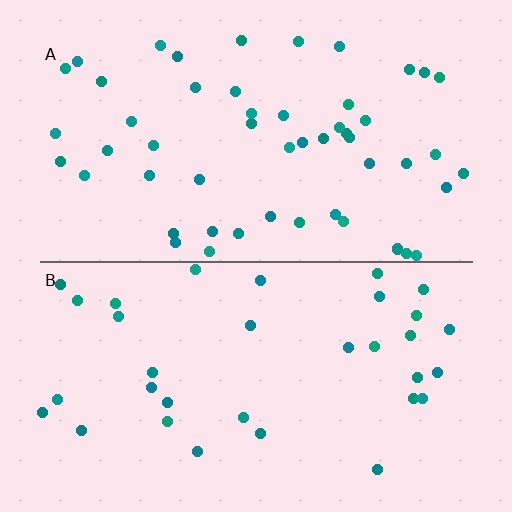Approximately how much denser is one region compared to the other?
Approximately 1.6× — region A over region B.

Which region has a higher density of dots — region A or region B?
A (the top).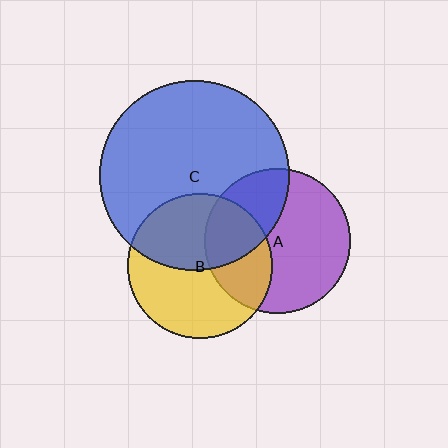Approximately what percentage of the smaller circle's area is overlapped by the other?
Approximately 35%.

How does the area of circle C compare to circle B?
Approximately 1.7 times.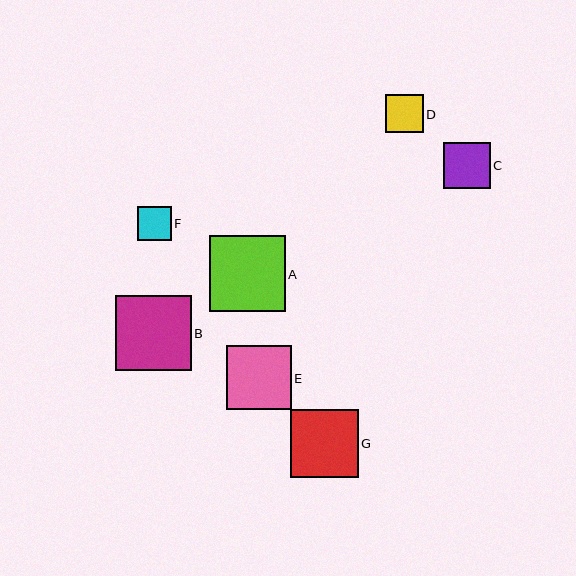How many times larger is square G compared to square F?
Square G is approximately 2.0 times the size of square F.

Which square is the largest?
Square A is the largest with a size of approximately 76 pixels.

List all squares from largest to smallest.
From largest to smallest: A, B, G, E, C, D, F.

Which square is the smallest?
Square F is the smallest with a size of approximately 34 pixels.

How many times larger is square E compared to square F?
Square E is approximately 1.9 times the size of square F.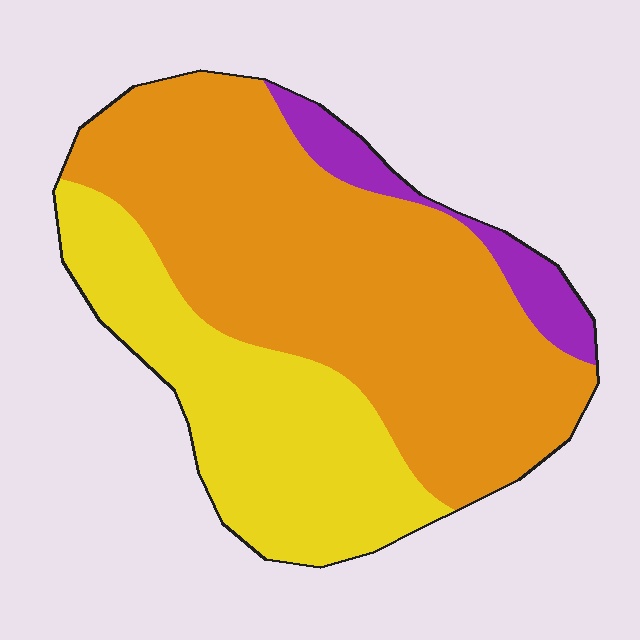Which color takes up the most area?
Orange, at roughly 60%.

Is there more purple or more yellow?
Yellow.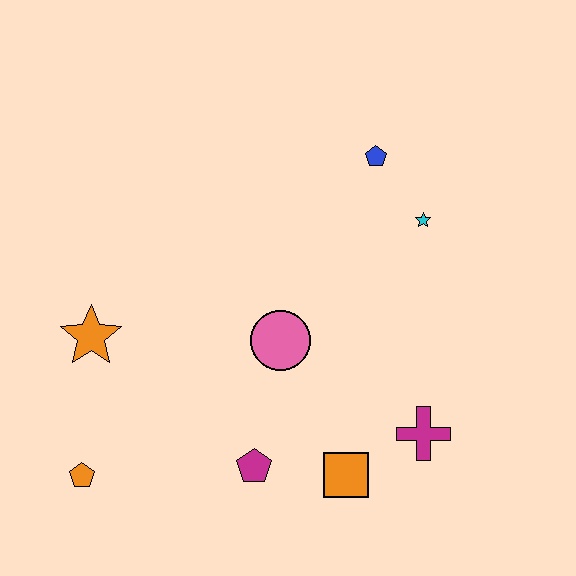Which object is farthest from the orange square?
The blue pentagon is farthest from the orange square.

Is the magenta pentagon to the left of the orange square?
Yes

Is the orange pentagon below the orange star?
Yes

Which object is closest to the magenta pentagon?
The orange square is closest to the magenta pentagon.